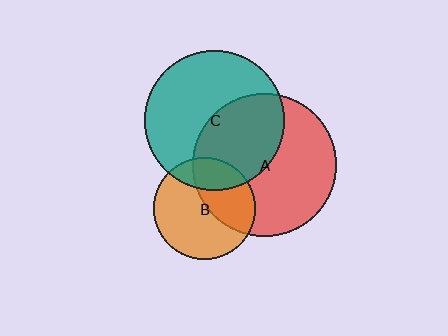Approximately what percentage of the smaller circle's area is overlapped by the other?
Approximately 20%.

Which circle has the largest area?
Circle A (red).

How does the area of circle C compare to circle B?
Approximately 1.9 times.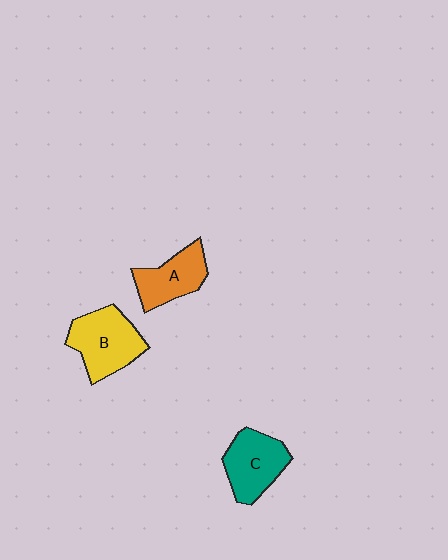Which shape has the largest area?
Shape B (yellow).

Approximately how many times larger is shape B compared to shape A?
Approximately 1.3 times.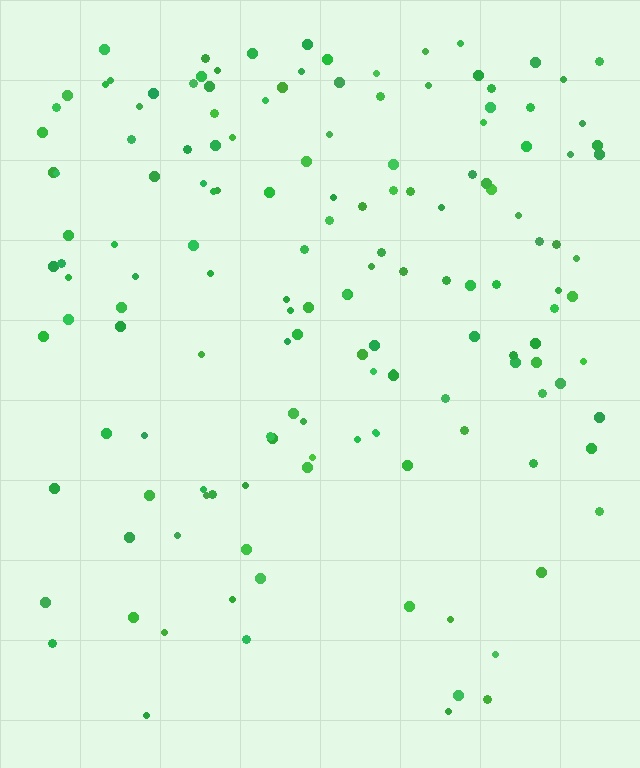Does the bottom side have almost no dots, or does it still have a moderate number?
Still a moderate number, just noticeably fewer than the top.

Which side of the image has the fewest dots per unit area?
The bottom.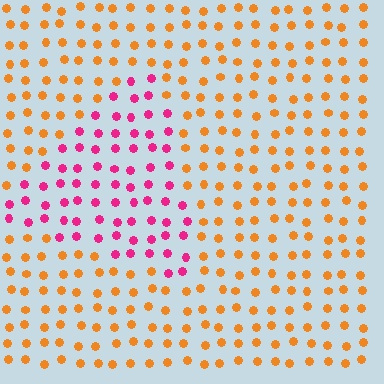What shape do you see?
I see a triangle.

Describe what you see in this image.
The image is filled with small orange elements in a uniform arrangement. A triangle-shaped region is visible where the elements are tinted to a slightly different hue, forming a subtle color boundary.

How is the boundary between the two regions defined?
The boundary is defined purely by a slight shift in hue (about 61 degrees). Spacing, size, and orientation are identical on both sides.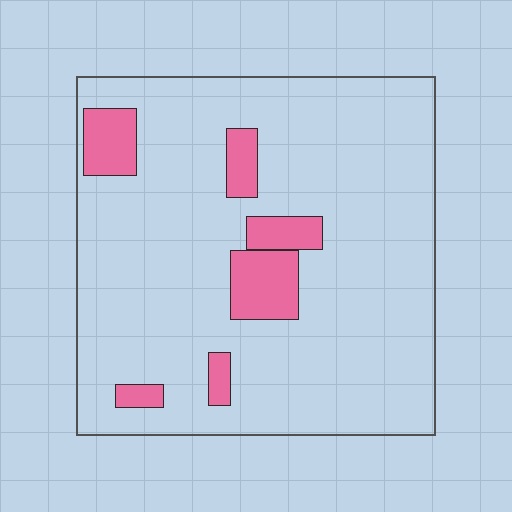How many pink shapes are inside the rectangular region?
6.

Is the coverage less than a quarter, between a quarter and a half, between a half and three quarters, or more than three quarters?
Less than a quarter.